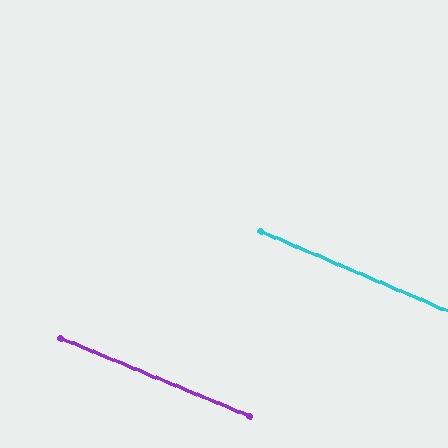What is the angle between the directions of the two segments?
Approximately 1 degree.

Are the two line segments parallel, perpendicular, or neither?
Parallel — their directions differ by only 0.6°.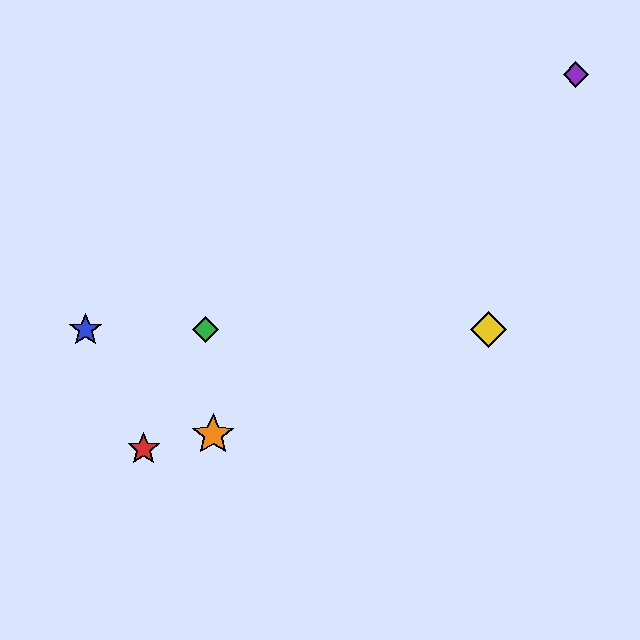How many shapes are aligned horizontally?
3 shapes (the blue star, the green diamond, the yellow diamond) are aligned horizontally.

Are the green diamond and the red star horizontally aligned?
No, the green diamond is at y≈330 and the red star is at y≈449.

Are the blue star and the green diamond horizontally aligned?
Yes, both are at y≈330.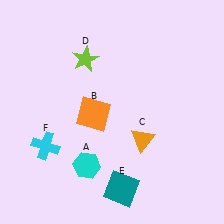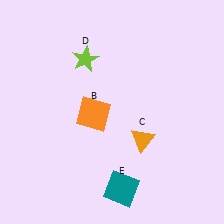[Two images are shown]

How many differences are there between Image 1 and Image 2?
There are 2 differences between the two images.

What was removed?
The cyan cross (F), the cyan hexagon (A) were removed in Image 2.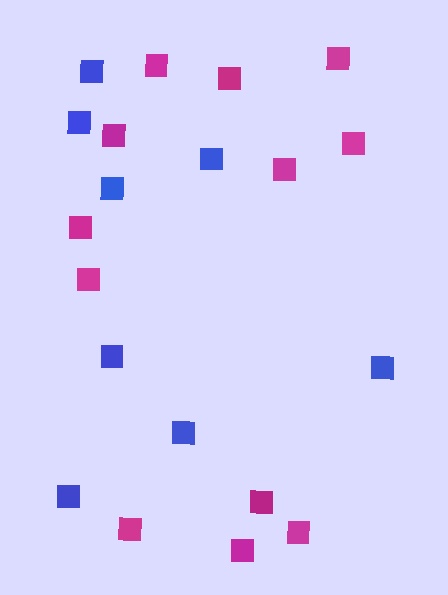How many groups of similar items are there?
There are 2 groups: one group of magenta squares (12) and one group of blue squares (8).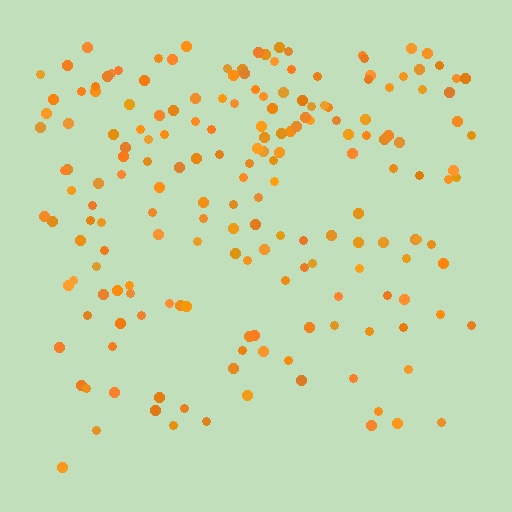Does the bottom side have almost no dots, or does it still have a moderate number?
Still a moderate number, just noticeably fewer than the top.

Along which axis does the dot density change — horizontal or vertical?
Vertical.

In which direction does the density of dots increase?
From bottom to top, with the top side densest.